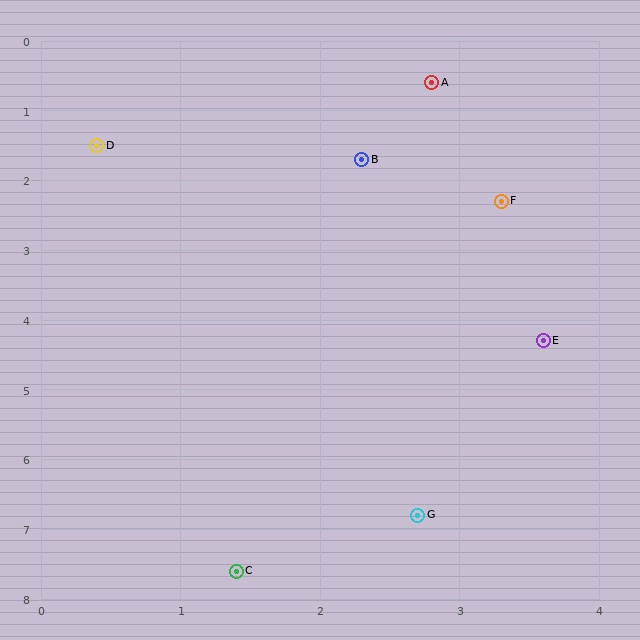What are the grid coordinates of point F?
Point F is at approximately (3.3, 2.3).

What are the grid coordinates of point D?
Point D is at approximately (0.4, 1.5).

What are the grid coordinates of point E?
Point E is at approximately (3.6, 4.3).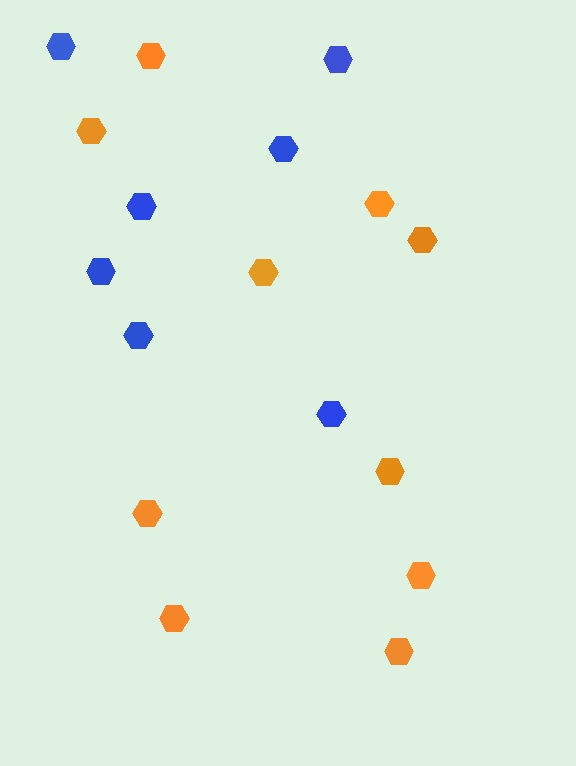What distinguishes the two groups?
There are 2 groups: one group of blue hexagons (7) and one group of orange hexagons (10).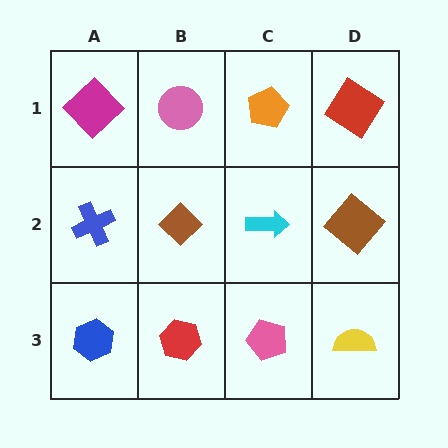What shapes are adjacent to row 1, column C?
A cyan arrow (row 2, column C), a pink circle (row 1, column B), a red diamond (row 1, column D).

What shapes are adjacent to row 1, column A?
A blue cross (row 2, column A), a pink circle (row 1, column B).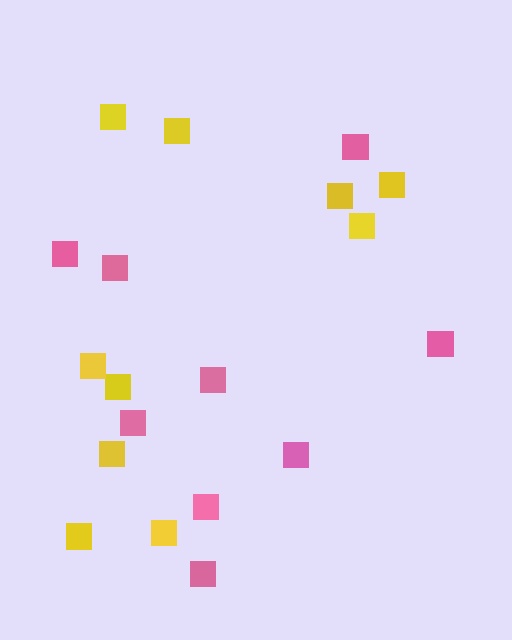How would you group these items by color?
There are 2 groups: one group of yellow squares (10) and one group of pink squares (9).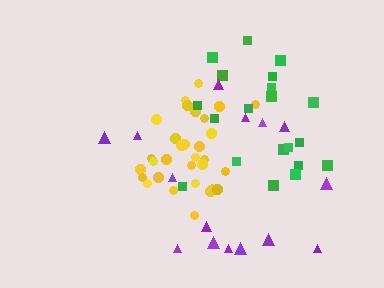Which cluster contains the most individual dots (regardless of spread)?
Yellow (31).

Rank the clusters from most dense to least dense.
yellow, green, purple.